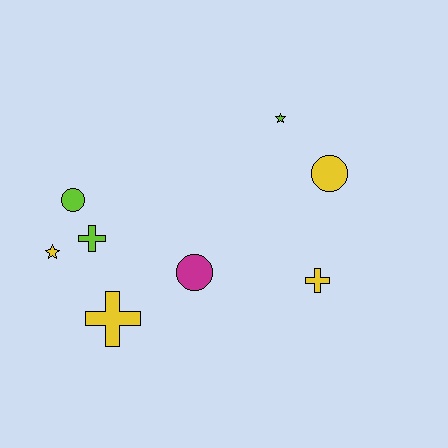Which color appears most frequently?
Yellow, with 4 objects.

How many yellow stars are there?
There is 1 yellow star.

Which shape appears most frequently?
Circle, with 3 objects.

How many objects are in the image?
There are 8 objects.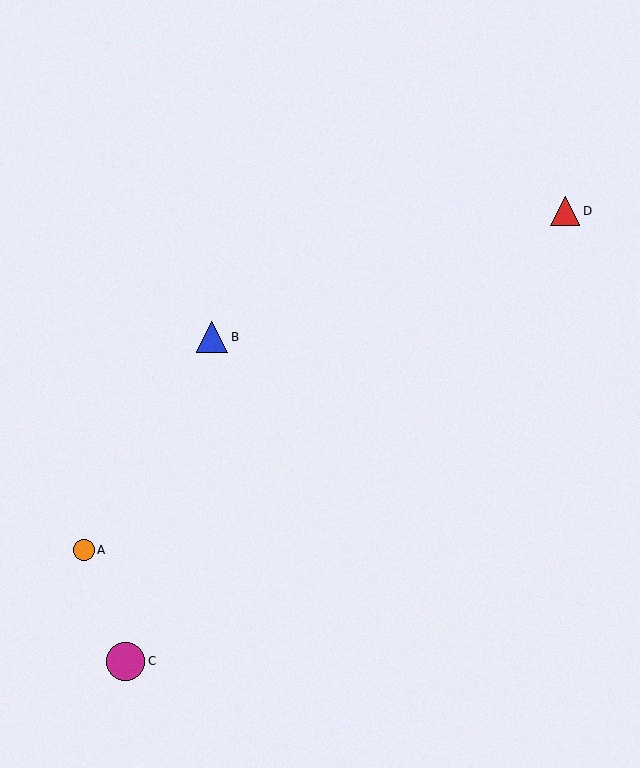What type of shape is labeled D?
Shape D is a red triangle.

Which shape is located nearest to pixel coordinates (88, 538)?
The orange circle (labeled A) at (84, 550) is nearest to that location.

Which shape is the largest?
The magenta circle (labeled C) is the largest.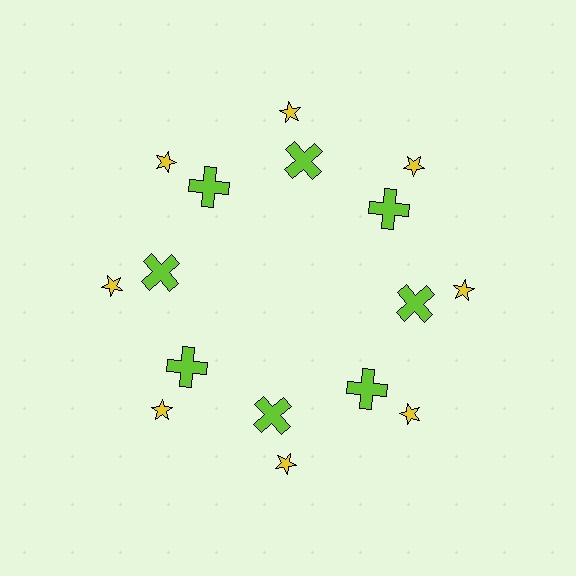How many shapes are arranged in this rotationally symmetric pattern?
There are 16 shapes, arranged in 8 groups of 2.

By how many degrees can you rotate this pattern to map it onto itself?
The pattern maps onto itself every 45 degrees of rotation.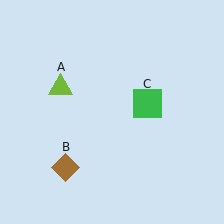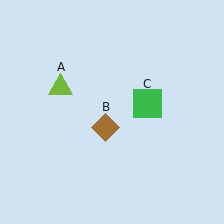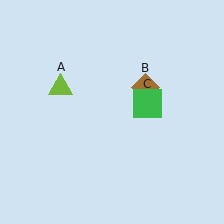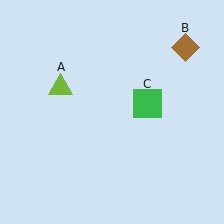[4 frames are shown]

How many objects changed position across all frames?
1 object changed position: brown diamond (object B).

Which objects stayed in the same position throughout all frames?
Lime triangle (object A) and green square (object C) remained stationary.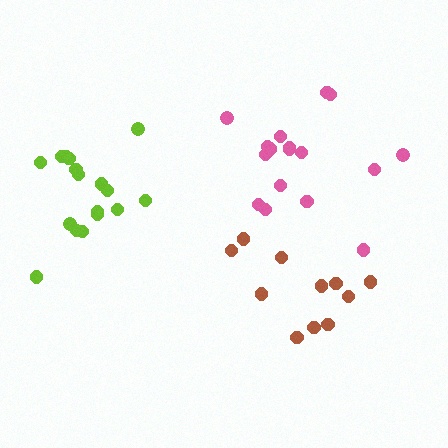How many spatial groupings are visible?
There are 3 spatial groupings.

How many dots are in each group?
Group 1: 17 dots, Group 2: 17 dots, Group 3: 11 dots (45 total).